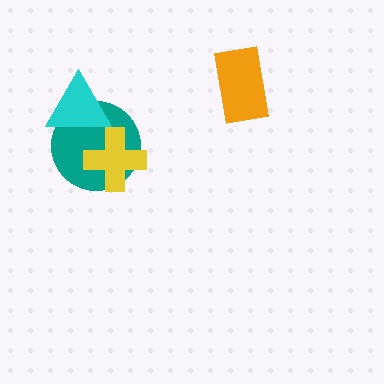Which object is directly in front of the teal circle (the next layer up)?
The cyan triangle is directly in front of the teal circle.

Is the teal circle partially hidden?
Yes, it is partially covered by another shape.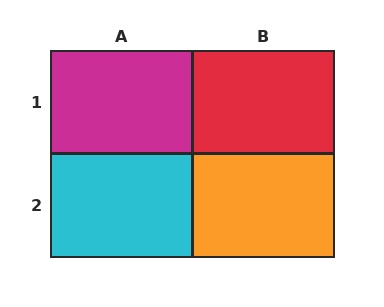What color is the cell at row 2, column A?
Cyan.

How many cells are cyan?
1 cell is cyan.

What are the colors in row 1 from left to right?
Magenta, red.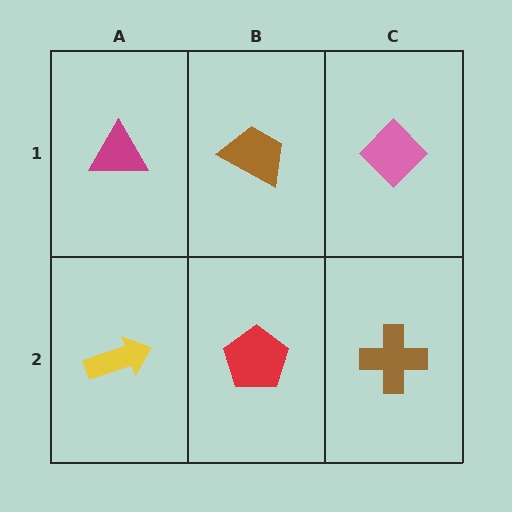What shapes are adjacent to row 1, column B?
A red pentagon (row 2, column B), a magenta triangle (row 1, column A), a pink diamond (row 1, column C).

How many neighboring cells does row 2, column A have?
2.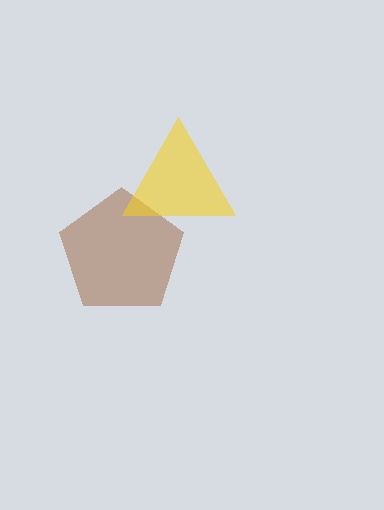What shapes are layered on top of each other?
The layered shapes are: a brown pentagon, a yellow triangle.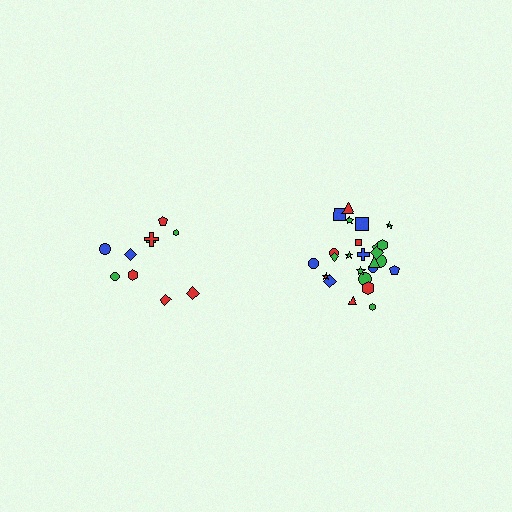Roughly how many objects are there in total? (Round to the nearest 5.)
Roughly 35 objects in total.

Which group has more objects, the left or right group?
The right group.